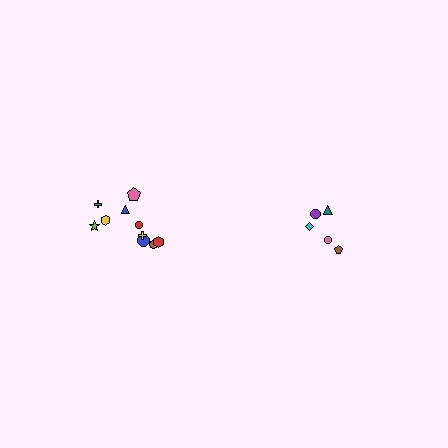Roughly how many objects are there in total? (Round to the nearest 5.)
Roughly 15 objects in total.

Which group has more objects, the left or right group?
The left group.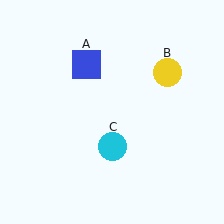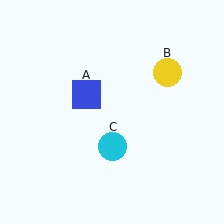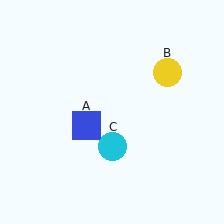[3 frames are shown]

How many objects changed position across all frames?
1 object changed position: blue square (object A).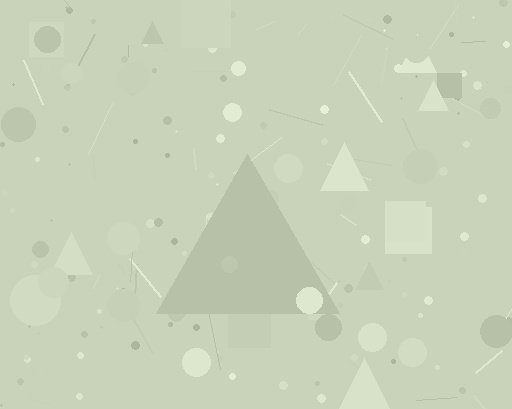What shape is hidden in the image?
A triangle is hidden in the image.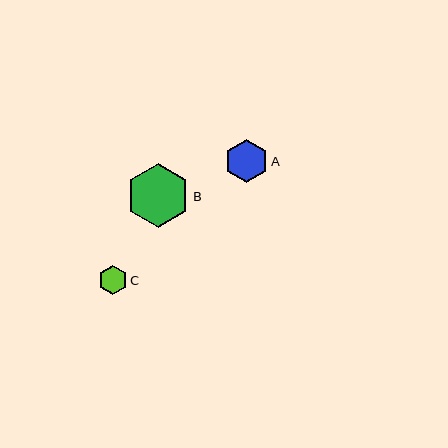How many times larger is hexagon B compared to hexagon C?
Hexagon B is approximately 2.2 times the size of hexagon C.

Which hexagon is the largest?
Hexagon B is the largest with a size of approximately 64 pixels.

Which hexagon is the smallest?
Hexagon C is the smallest with a size of approximately 29 pixels.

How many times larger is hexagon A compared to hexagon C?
Hexagon A is approximately 1.5 times the size of hexagon C.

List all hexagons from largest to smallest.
From largest to smallest: B, A, C.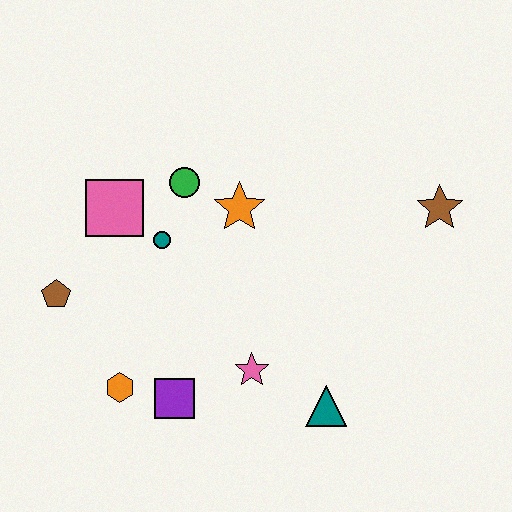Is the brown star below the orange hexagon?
No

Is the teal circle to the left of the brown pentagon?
No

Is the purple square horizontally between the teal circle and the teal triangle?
Yes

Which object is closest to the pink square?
The teal circle is closest to the pink square.